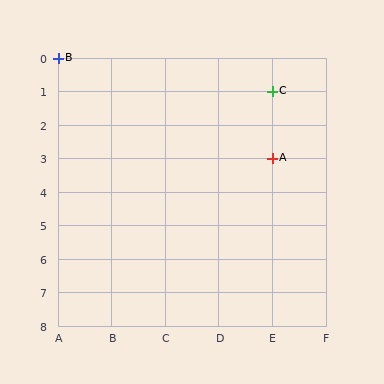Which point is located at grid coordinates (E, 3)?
Point A is at (E, 3).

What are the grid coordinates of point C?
Point C is at grid coordinates (E, 1).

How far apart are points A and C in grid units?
Points A and C are 2 rows apart.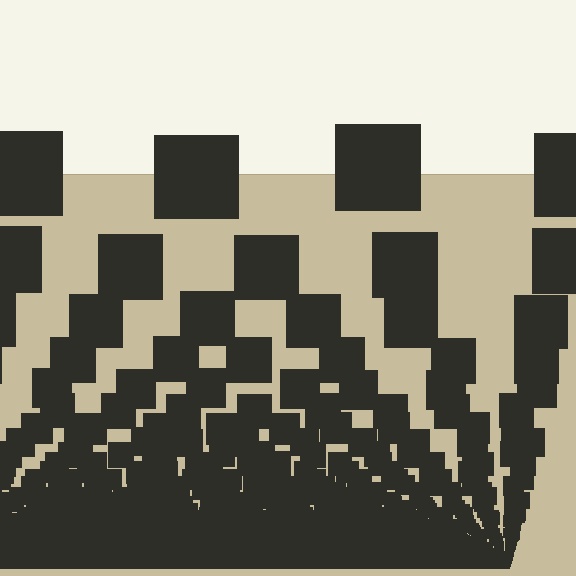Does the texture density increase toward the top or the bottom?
Density increases toward the bottom.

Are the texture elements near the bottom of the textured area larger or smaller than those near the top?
Smaller. The gradient is inverted — elements near the bottom are smaller and denser.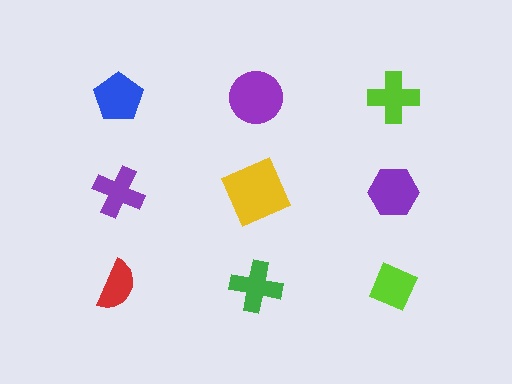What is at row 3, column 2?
A green cross.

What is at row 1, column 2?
A purple circle.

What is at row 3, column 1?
A red semicircle.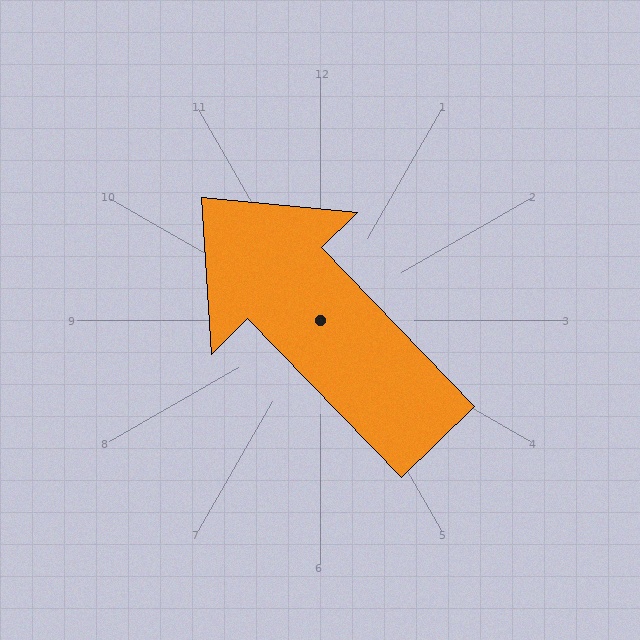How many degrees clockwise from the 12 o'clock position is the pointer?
Approximately 316 degrees.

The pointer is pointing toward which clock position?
Roughly 11 o'clock.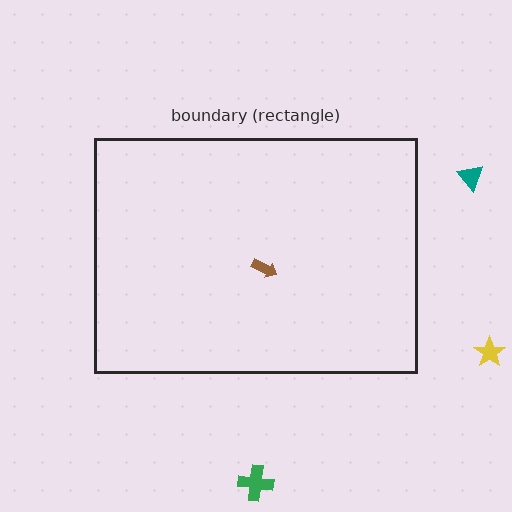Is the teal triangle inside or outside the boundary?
Outside.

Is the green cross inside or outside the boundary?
Outside.